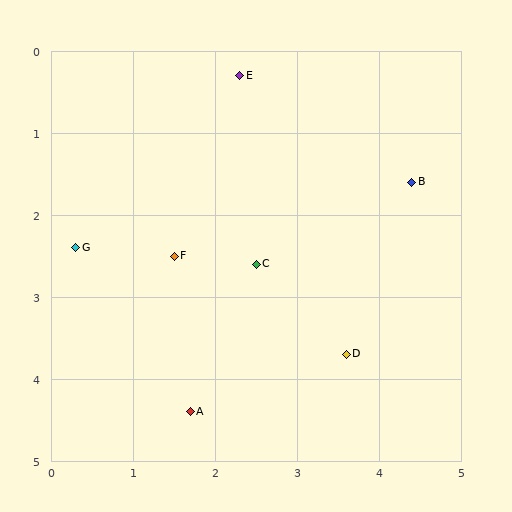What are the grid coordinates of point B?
Point B is at approximately (4.4, 1.6).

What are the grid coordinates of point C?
Point C is at approximately (2.5, 2.6).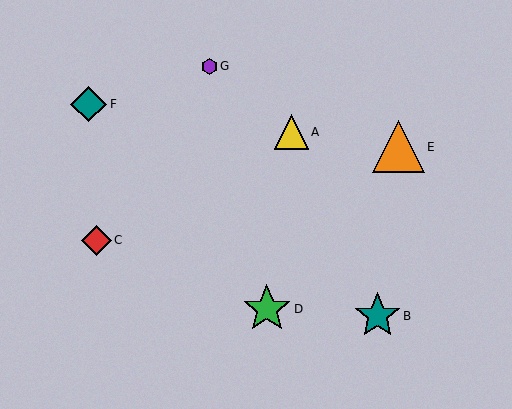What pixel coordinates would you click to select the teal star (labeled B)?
Click at (377, 316) to select the teal star B.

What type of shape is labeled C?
Shape C is a red diamond.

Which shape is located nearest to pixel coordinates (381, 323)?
The teal star (labeled B) at (377, 316) is nearest to that location.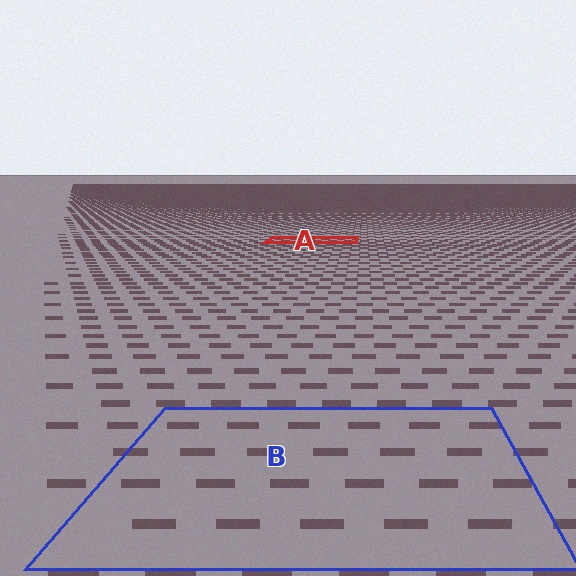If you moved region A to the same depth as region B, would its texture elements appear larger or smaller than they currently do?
They would appear larger. At a closer depth, the same texture elements are projected at a bigger on-screen size.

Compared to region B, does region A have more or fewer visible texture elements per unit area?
Region A has more texture elements per unit area — they are packed more densely because it is farther away.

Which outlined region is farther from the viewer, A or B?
Region A is farther from the viewer — the texture elements inside it appear smaller and more densely packed.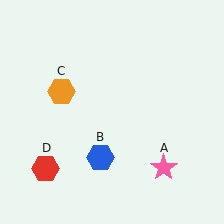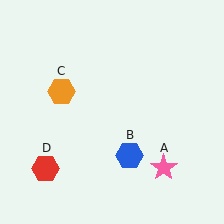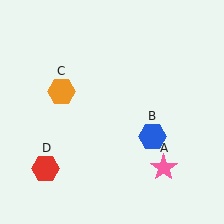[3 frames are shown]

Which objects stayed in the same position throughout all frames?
Pink star (object A) and orange hexagon (object C) and red hexagon (object D) remained stationary.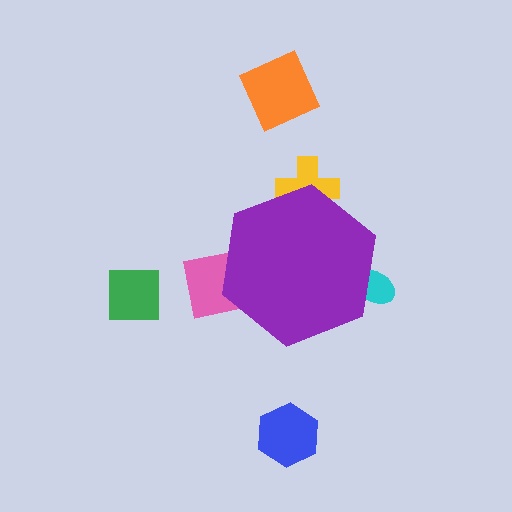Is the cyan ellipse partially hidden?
Yes, the cyan ellipse is partially hidden behind the purple hexagon.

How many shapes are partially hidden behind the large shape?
3 shapes are partially hidden.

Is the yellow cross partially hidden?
Yes, the yellow cross is partially hidden behind the purple hexagon.